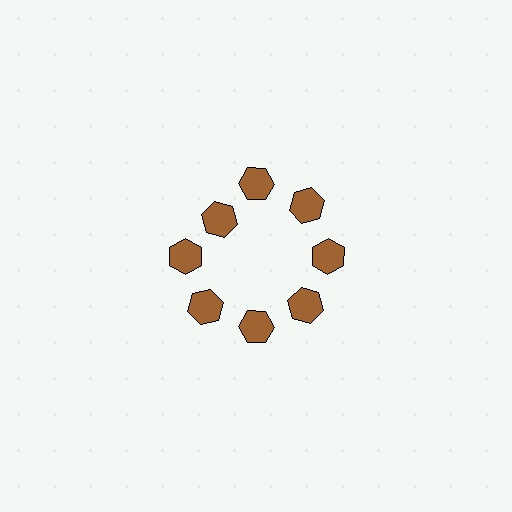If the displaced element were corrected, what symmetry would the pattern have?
It would have 8-fold rotational symmetry — the pattern would map onto itself every 45 degrees.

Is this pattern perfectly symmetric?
No. The 8 brown hexagons are arranged in a ring, but one element near the 10 o'clock position is pulled inward toward the center, breaking the 8-fold rotational symmetry.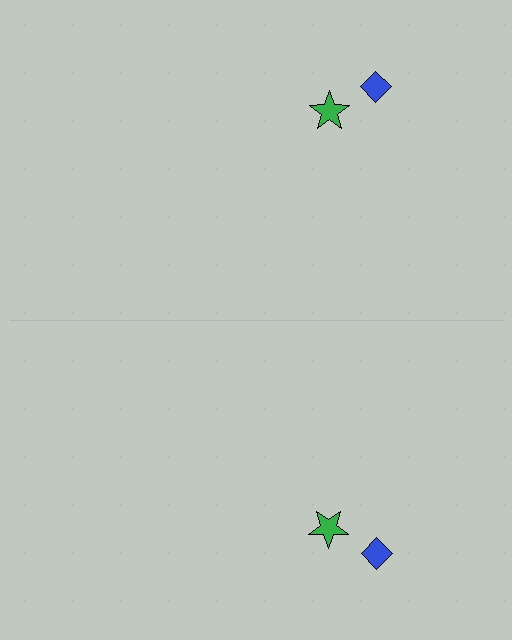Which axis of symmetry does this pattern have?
The pattern has a horizontal axis of symmetry running through the center of the image.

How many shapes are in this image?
There are 4 shapes in this image.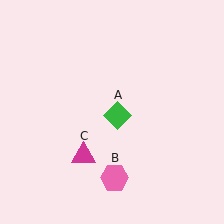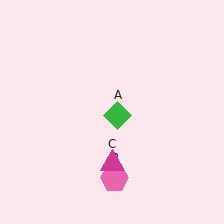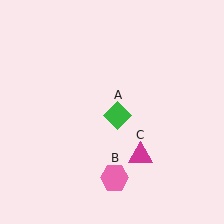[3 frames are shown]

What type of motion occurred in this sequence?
The magenta triangle (object C) rotated counterclockwise around the center of the scene.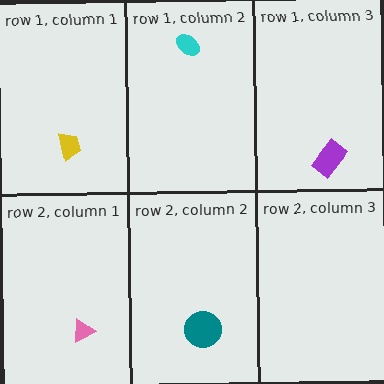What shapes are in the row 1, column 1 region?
The yellow trapezoid.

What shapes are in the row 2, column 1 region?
The pink triangle.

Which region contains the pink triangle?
The row 2, column 1 region.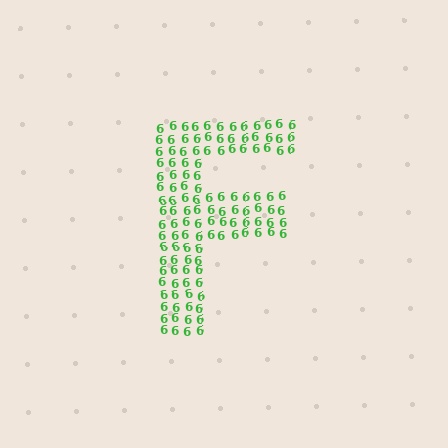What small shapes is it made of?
It is made of small digit 6's.